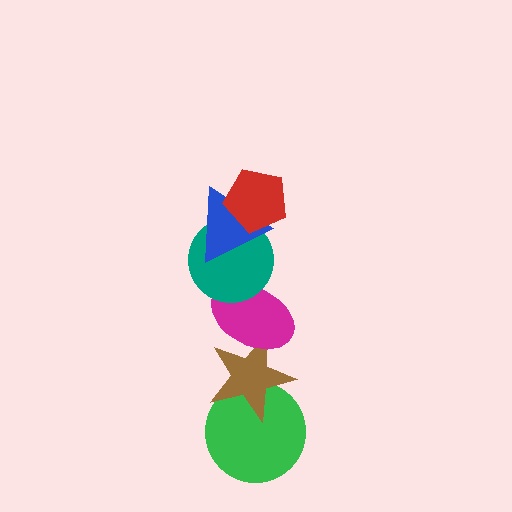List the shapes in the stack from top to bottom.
From top to bottom: the red pentagon, the blue triangle, the teal circle, the magenta ellipse, the brown star, the green circle.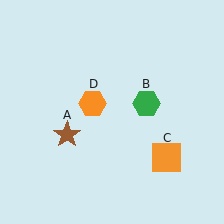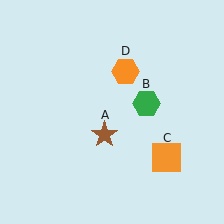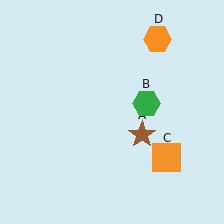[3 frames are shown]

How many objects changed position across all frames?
2 objects changed position: brown star (object A), orange hexagon (object D).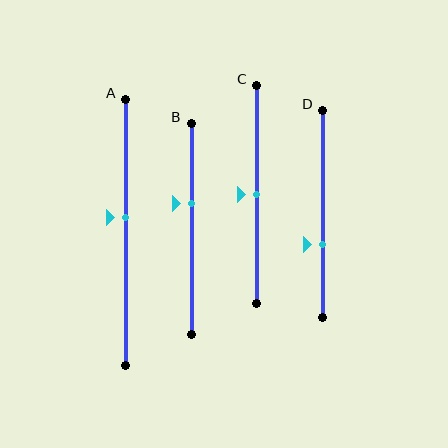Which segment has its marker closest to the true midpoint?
Segment C has its marker closest to the true midpoint.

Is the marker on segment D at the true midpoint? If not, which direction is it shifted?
No, the marker on segment D is shifted downward by about 15% of the segment length.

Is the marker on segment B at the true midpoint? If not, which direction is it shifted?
No, the marker on segment B is shifted upward by about 12% of the segment length.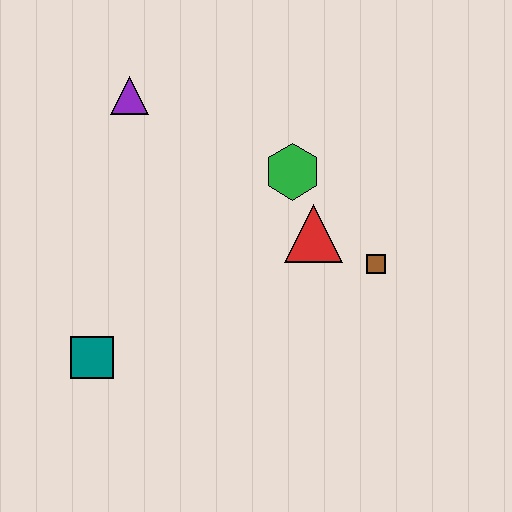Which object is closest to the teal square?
The red triangle is closest to the teal square.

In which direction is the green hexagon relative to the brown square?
The green hexagon is above the brown square.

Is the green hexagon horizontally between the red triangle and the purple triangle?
Yes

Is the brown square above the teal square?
Yes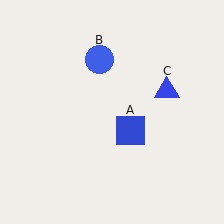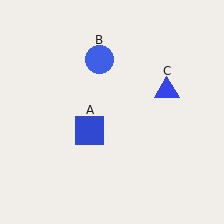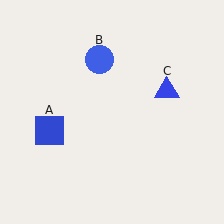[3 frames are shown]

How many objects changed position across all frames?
1 object changed position: blue square (object A).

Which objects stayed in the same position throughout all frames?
Blue circle (object B) and blue triangle (object C) remained stationary.